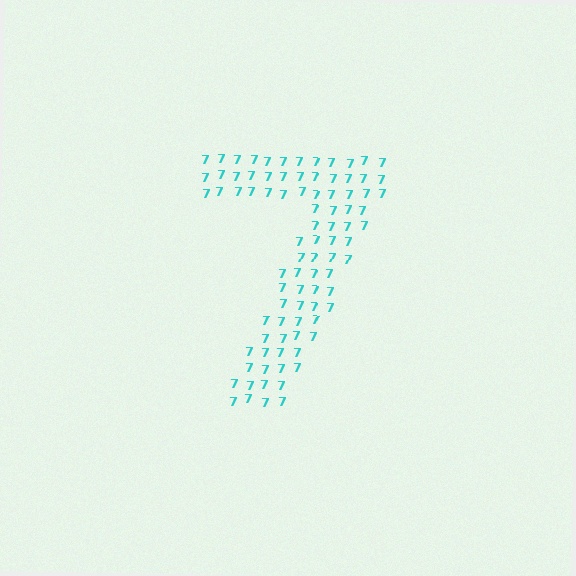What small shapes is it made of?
It is made of small digit 7's.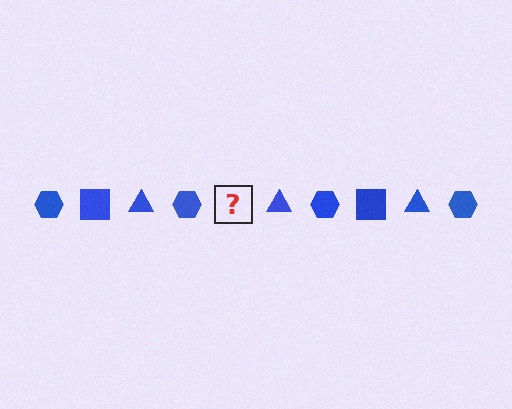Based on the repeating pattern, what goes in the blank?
The blank should be a blue square.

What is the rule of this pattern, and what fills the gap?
The rule is that the pattern cycles through hexagon, square, triangle shapes in blue. The gap should be filled with a blue square.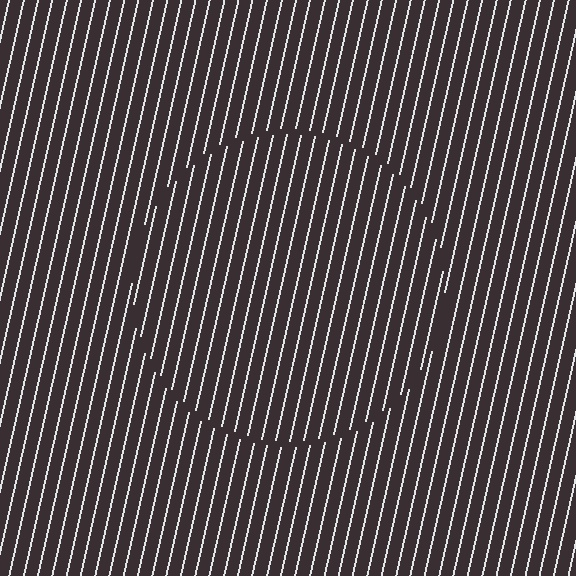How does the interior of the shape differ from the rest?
The interior of the shape contains the same grating, shifted by half a period — the contour is defined by the phase discontinuity where line-ends from the inner and outer gratings abut.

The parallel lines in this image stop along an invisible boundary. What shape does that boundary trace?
An illusory circle. The interior of the shape contains the same grating, shifted by half a period — the contour is defined by the phase discontinuity where line-ends from the inner and outer gratings abut.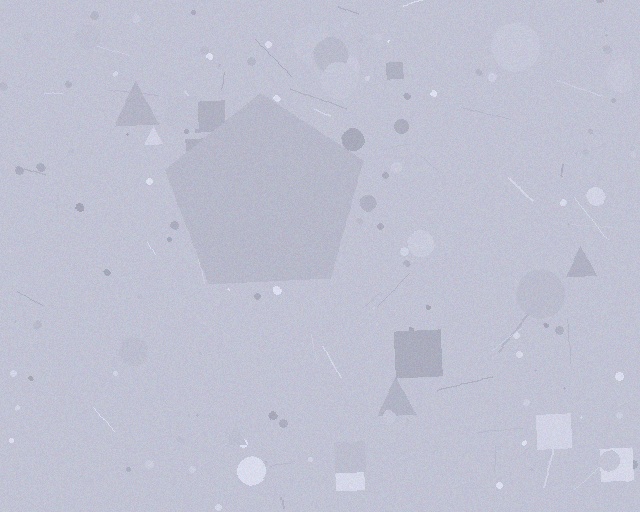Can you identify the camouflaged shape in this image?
The camouflaged shape is a pentagon.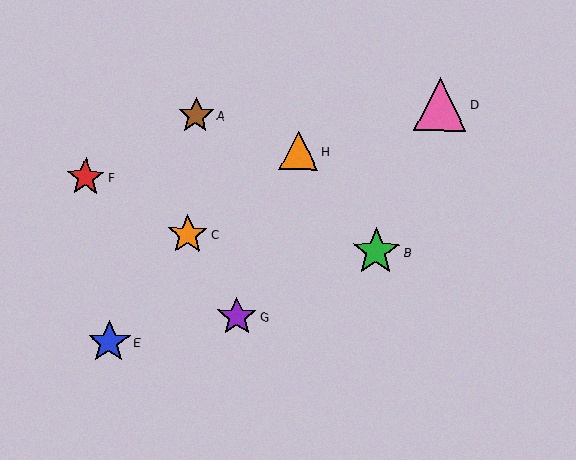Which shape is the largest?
The pink triangle (labeled D) is the largest.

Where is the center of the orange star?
The center of the orange star is at (188, 234).